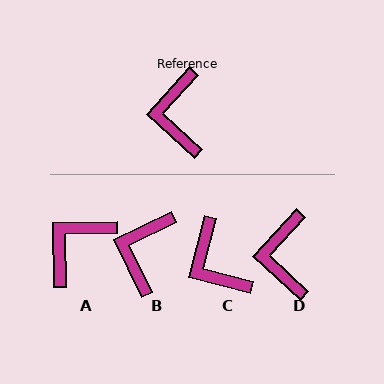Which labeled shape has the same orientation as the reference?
D.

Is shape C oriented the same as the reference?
No, it is off by about 28 degrees.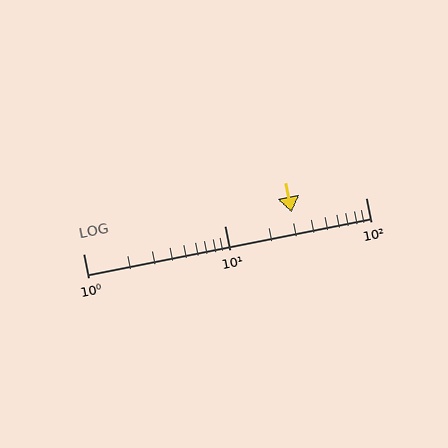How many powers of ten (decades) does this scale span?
The scale spans 2 decades, from 1 to 100.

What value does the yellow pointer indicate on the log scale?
The pointer indicates approximately 30.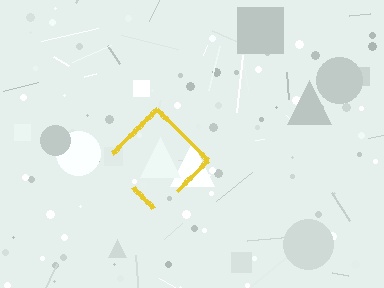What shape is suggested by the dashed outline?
The dashed outline suggests a diamond.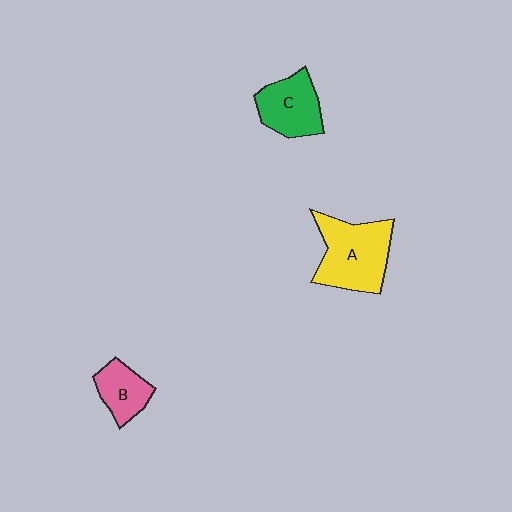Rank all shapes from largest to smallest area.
From largest to smallest: A (yellow), C (green), B (pink).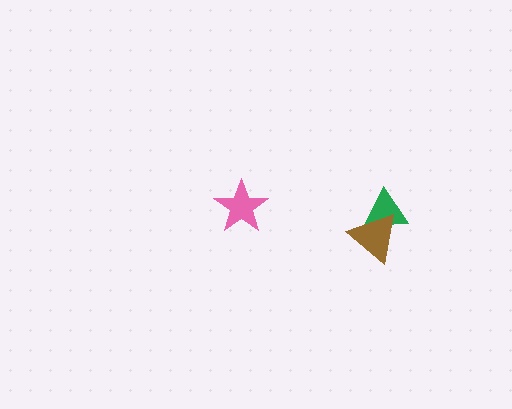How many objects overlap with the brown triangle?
1 object overlaps with the brown triangle.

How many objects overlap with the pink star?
0 objects overlap with the pink star.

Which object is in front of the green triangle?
The brown triangle is in front of the green triangle.